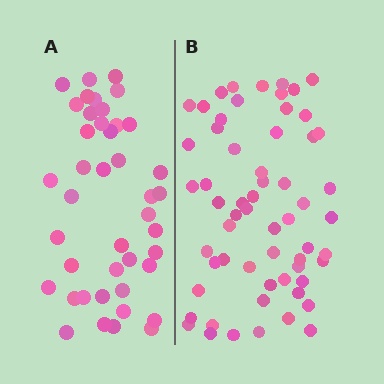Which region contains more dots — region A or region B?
Region B (the right region) has more dots.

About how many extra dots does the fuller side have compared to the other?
Region B has approximately 20 more dots than region A.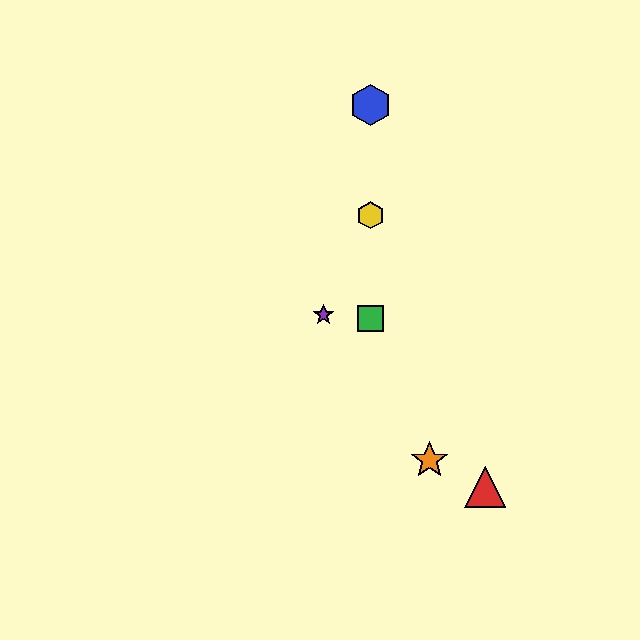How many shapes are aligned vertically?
3 shapes (the blue hexagon, the green square, the yellow hexagon) are aligned vertically.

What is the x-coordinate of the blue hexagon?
The blue hexagon is at x≈370.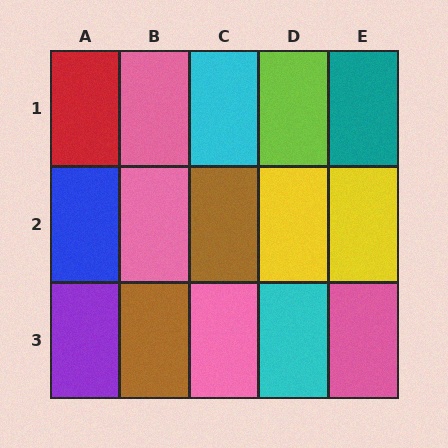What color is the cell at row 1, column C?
Cyan.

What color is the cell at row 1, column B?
Pink.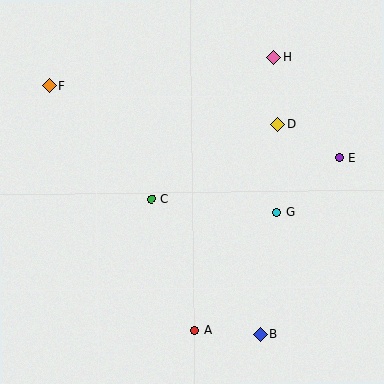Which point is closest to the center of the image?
Point C at (151, 199) is closest to the center.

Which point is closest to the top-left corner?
Point F is closest to the top-left corner.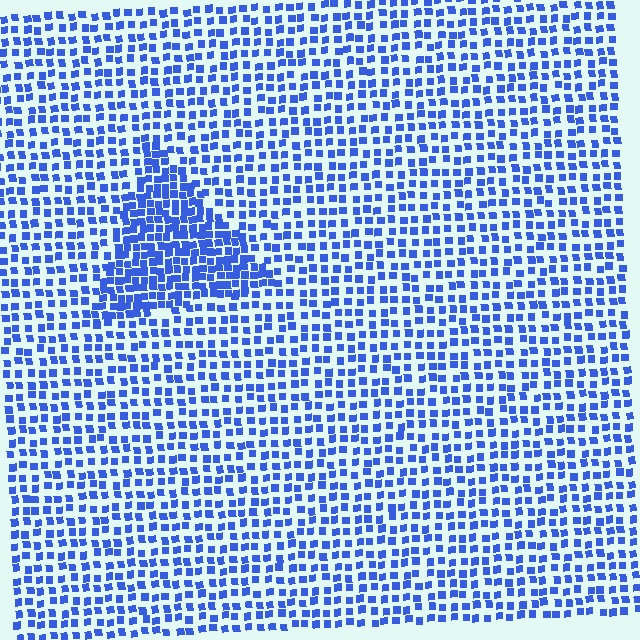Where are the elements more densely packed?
The elements are more densely packed inside the triangle boundary.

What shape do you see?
I see a triangle.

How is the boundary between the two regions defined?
The boundary is defined by a change in element density (approximately 1.9x ratio). All elements are the same color, size, and shape.